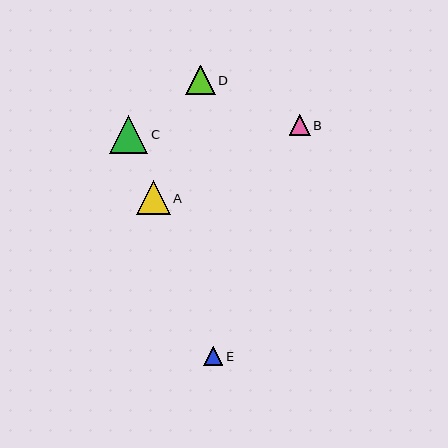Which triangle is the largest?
Triangle C is the largest with a size of approximately 38 pixels.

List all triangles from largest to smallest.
From largest to smallest: C, A, D, B, E.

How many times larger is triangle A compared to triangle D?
Triangle A is approximately 1.1 times the size of triangle D.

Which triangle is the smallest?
Triangle E is the smallest with a size of approximately 19 pixels.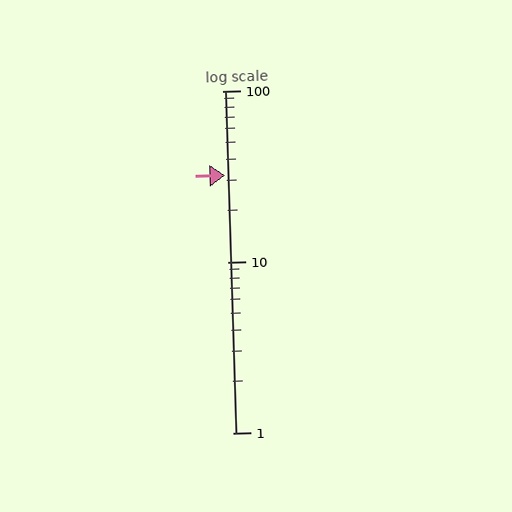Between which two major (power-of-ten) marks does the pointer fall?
The pointer is between 10 and 100.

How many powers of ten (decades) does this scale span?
The scale spans 2 decades, from 1 to 100.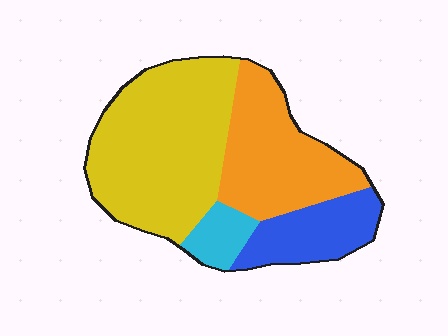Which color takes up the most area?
Yellow, at roughly 45%.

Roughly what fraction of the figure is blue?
Blue takes up about one sixth (1/6) of the figure.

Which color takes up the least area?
Cyan, at roughly 5%.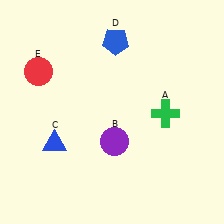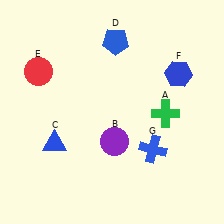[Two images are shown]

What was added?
A blue hexagon (F), a blue cross (G) were added in Image 2.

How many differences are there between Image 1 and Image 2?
There are 2 differences between the two images.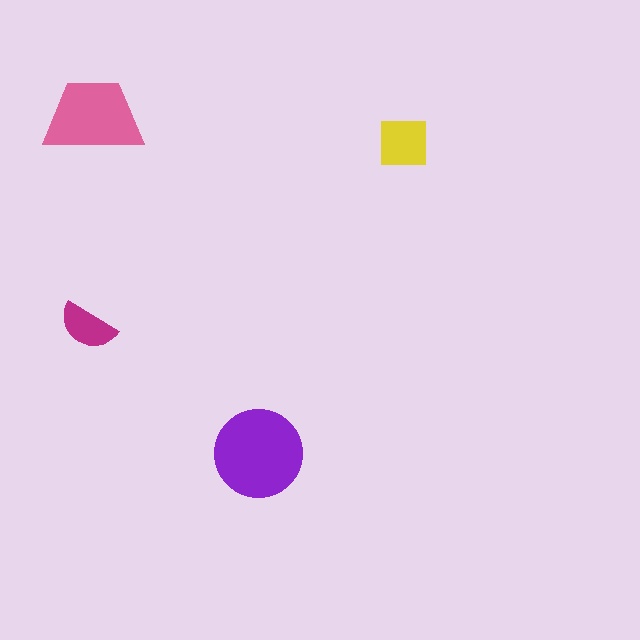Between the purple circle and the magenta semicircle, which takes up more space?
The purple circle.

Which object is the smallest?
The magenta semicircle.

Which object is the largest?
The purple circle.